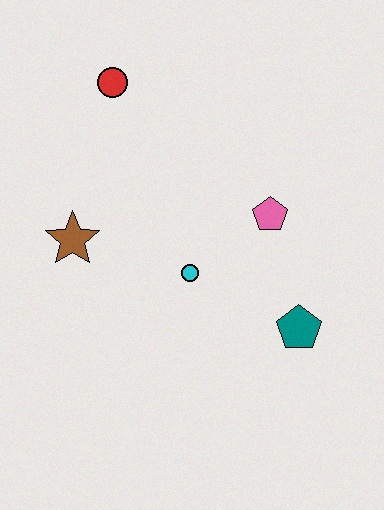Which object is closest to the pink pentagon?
The cyan circle is closest to the pink pentagon.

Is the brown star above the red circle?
No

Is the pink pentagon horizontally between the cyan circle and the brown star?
No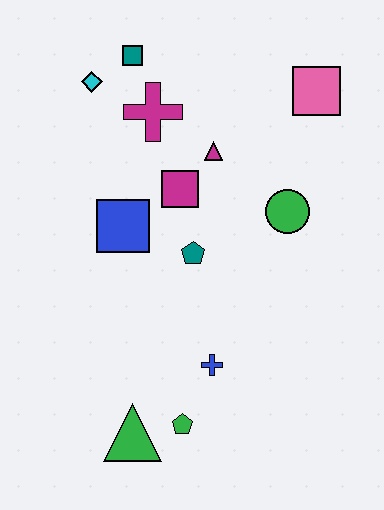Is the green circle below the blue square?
No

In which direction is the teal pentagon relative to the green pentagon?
The teal pentagon is above the green pentagon.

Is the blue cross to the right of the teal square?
Yes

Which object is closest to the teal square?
The cyan diamond is closest to the teal square.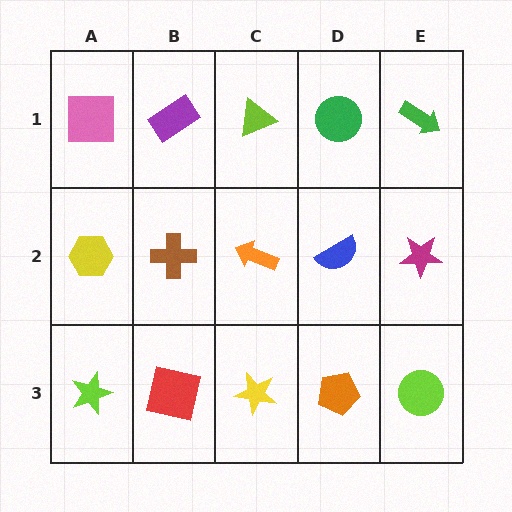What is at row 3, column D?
An orange pentagon.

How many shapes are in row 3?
5 shapes.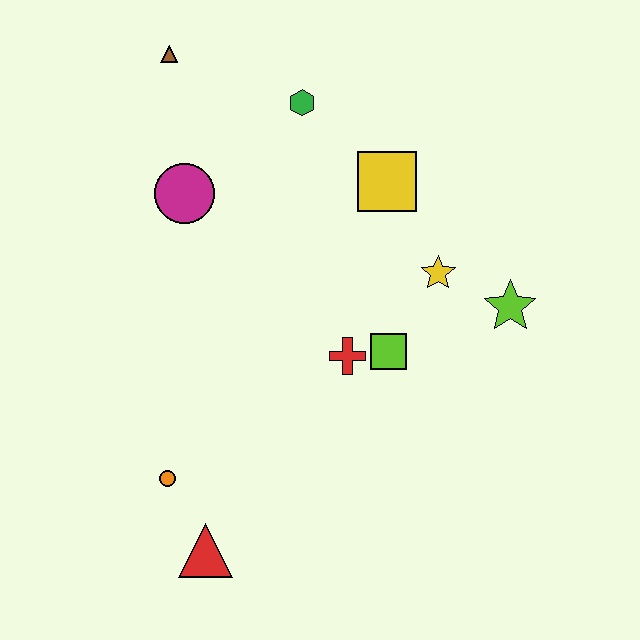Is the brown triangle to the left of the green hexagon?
Yes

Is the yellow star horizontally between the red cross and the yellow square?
No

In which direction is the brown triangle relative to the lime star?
The brown triangle is to the left of the lime star.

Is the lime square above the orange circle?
Yes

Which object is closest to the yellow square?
The yellow star is closest to the yellow square.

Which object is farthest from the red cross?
The brown triangle is farthest from the red cross.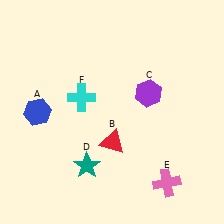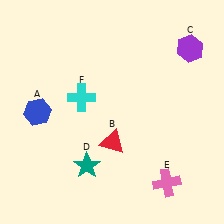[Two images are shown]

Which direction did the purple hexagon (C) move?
The purple hexagon (C) moved up.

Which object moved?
The purple hexagon (C) moved up.